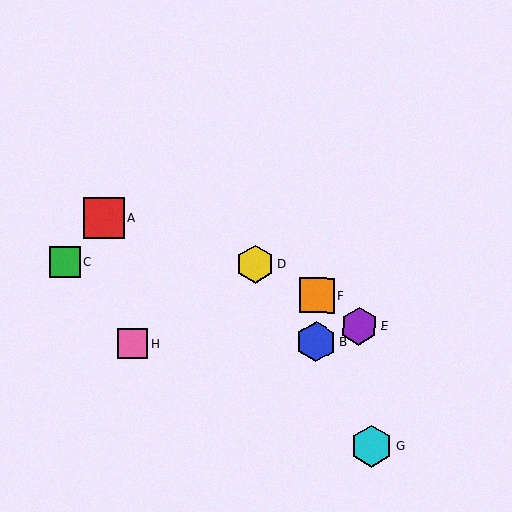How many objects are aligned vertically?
2 objects (B, F) are aligned vertically.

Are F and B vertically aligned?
Yes, both are at x≈317.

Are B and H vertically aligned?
No, B is at x≈316 and H is at x≈133.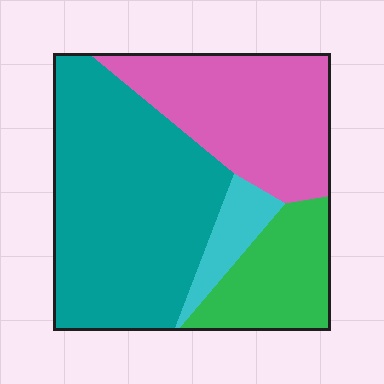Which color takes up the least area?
Cyan, at roughly 5%.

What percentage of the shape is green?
Green takes up about one sixth (1/6) of the shape.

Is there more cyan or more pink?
Pink.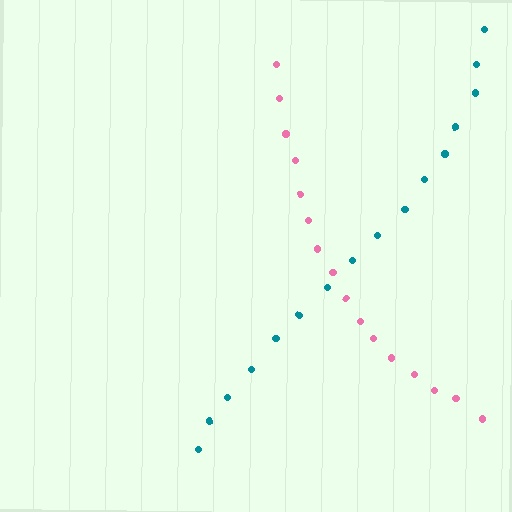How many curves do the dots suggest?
There are 2 distinct paths.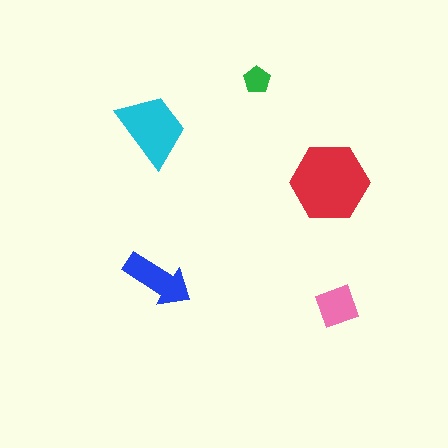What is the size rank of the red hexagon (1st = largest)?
1st.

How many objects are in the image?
There are 5 objects in the image.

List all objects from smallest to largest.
The green pentagon, the pink diamond, the blue arrow, the cyan trapezoid, the red hexagon.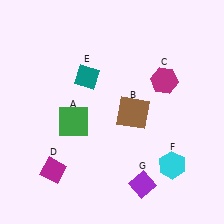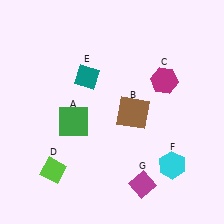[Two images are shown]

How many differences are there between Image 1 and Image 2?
There are 2 differences between the two images.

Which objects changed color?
D changed from magenta to lime. G changed from purple to magenta.